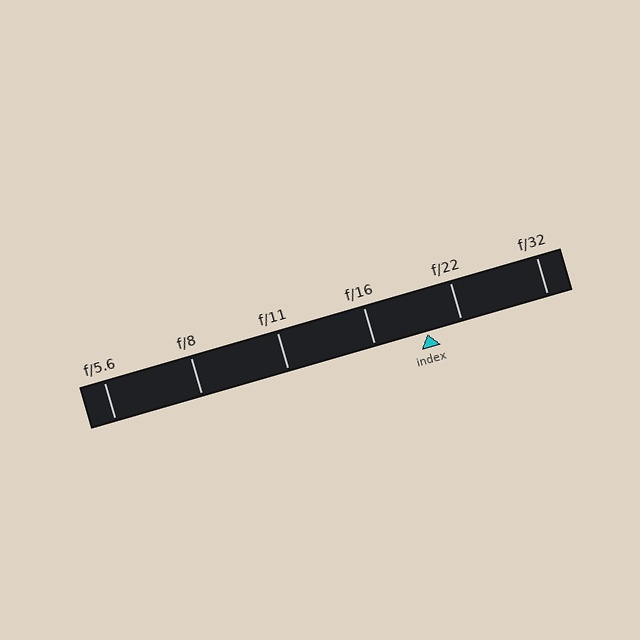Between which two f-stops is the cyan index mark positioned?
The index mark is between f/16 and f/22.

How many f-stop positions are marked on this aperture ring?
There are 6 f-stop positions marked.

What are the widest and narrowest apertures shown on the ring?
The widest aperture shown is f/5.6 and the narrowest is f/32.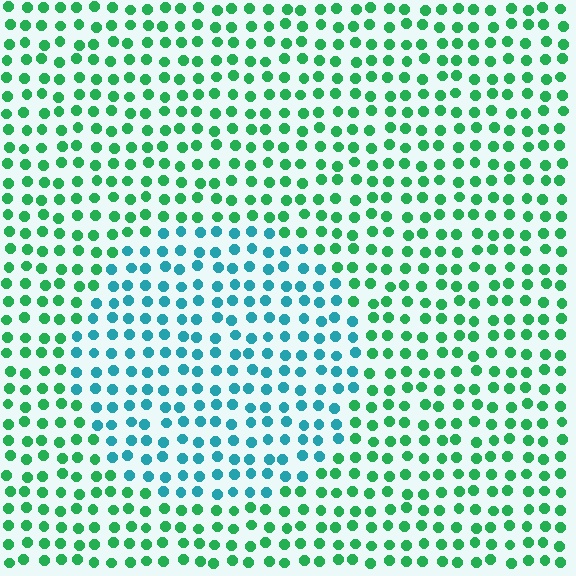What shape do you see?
I see a circle.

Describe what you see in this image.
The image is filled with small green elements in a uniform arrangement. A circle-shaped region is visible where the elements are tinted to a slightly different hue, forming a subtle color boundary.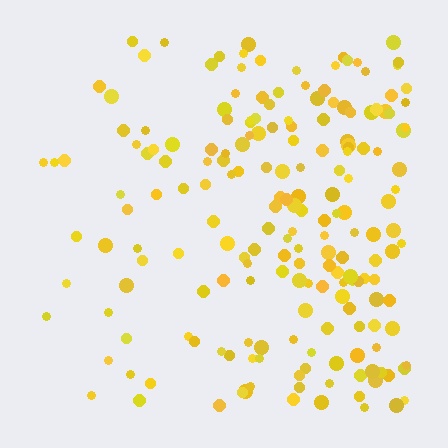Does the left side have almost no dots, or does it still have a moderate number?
Still a moderate number, just noticeably fewer than the right.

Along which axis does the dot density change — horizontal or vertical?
Horizontal.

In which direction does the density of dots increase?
From left to right, with the right side densest.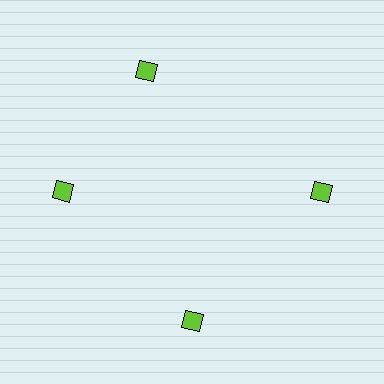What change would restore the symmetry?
The symmetry would be restored by rotating it back into even spacing with its neighbors so that all 4 diamonds sit at equal angles and equal distance from the center.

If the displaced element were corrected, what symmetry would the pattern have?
It would have 4-fold rotational symmetry — the pattern would map onto itself every 90 degrees.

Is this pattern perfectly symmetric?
No. The 4 lime diamonds are arranged in a ring, but one element near the 12 o'clock position is rotated out of alignment along the ring, breaking the 4-fold rotational symmetry.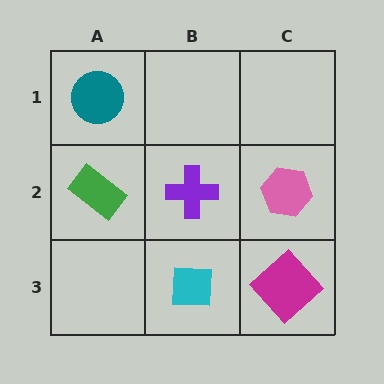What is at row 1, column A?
A teal circle.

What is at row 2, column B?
A purple cross.